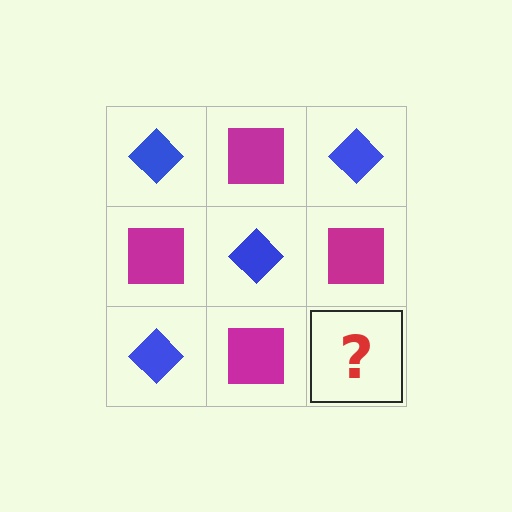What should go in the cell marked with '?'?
The missing cell should contain a blue diamond.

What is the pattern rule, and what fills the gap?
The rule is that it alternates blue diamond and magenta square in a checkerboard pattern. The gap should be filled with a blue diamond.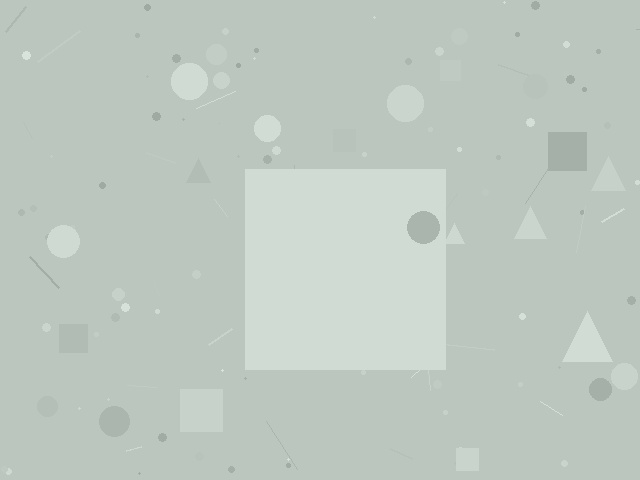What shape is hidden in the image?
A square is hidden in the image.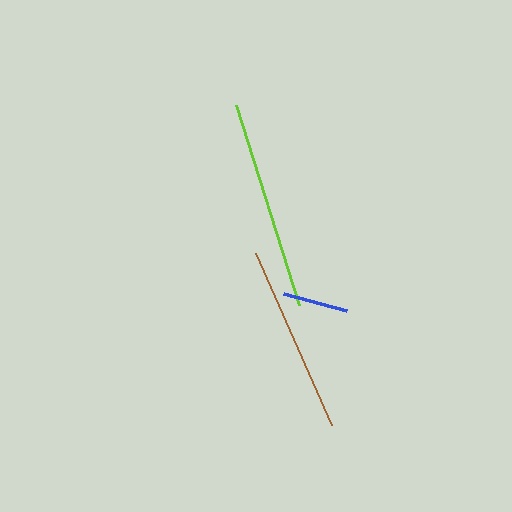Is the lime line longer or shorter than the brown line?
The lime line is longer than the brown line.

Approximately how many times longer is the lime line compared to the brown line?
The lime line is approximately 1.1 times the length of the brown line.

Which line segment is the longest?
The lime line is the longest at approximately 210 pixels.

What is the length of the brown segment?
The brown segment is approximately 188 pixels long.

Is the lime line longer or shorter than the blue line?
The lime line is longer than the blue line.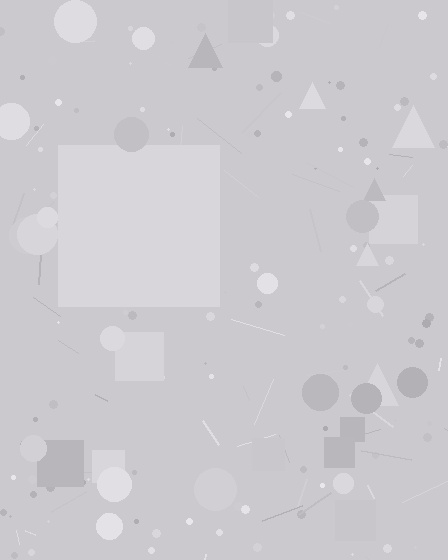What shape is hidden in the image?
A square is hidden in the image.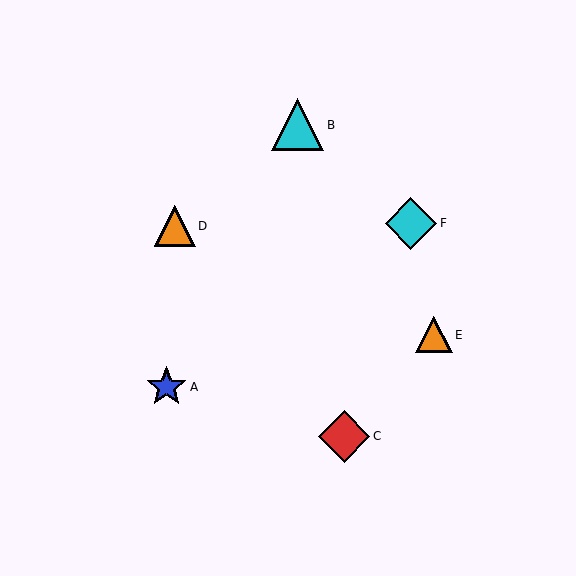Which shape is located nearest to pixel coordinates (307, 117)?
The cyan triangle (labeled B) at (298, 125) is nearest to that location.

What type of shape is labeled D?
Shape D is an orange triangle.